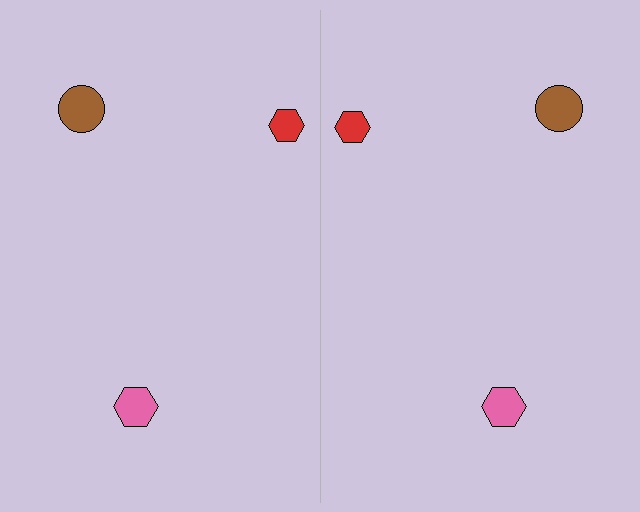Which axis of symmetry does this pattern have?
The pattern has a vertical axis of symmetry running through the center of the image.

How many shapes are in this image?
There are 6 shapes in this image.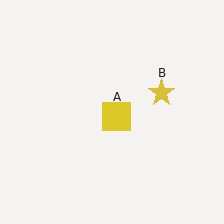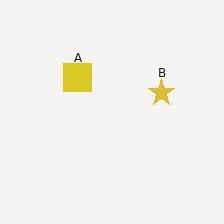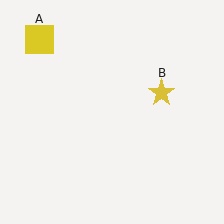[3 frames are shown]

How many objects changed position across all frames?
1 object changed position: yellow square (object A).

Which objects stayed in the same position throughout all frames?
Yellow star (object B) remained stationary.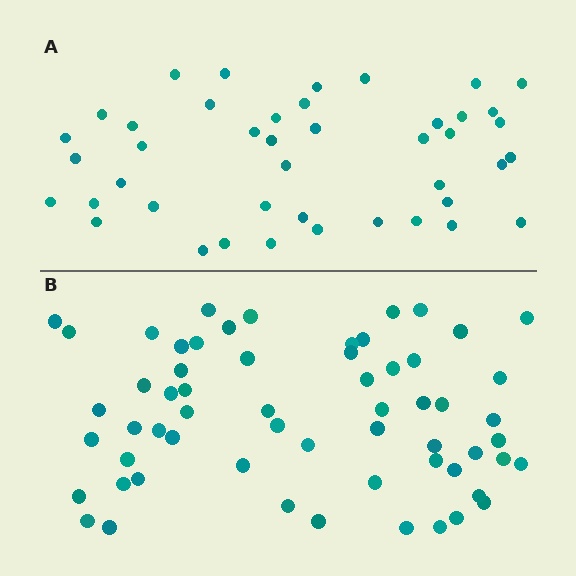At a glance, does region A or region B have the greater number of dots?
Region B (the bottom region) has more dots.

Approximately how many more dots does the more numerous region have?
Region B has approximately 15 more dots than region A.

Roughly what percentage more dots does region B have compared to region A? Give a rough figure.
About 40% more.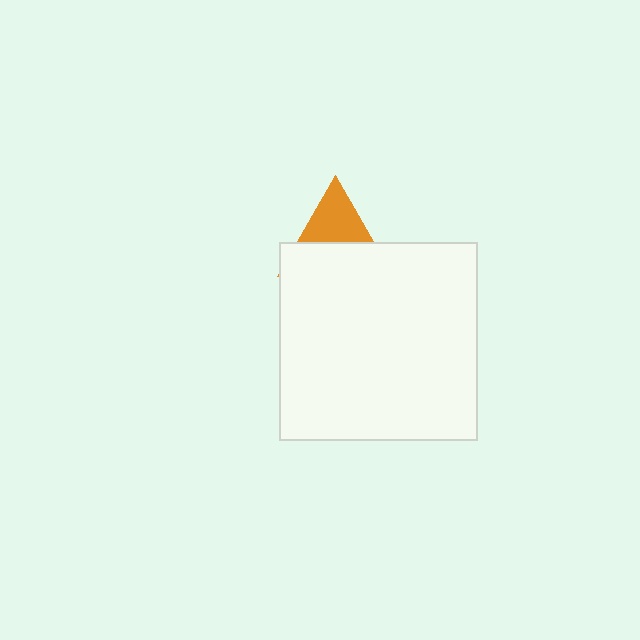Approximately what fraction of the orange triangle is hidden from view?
Roughly 58% of the orange triangle is hidden behind the white square.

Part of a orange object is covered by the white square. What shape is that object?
It is a triangle.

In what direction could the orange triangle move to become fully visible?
The orange triangle could move up. That would shift it out from behind the white square entirely.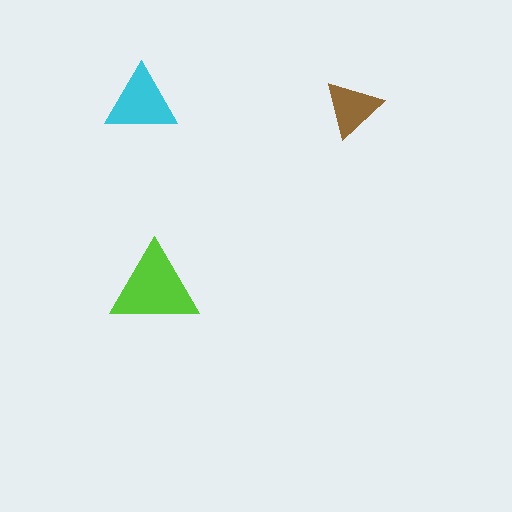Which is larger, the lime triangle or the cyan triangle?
The lime one.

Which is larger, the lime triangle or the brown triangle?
The lime one.